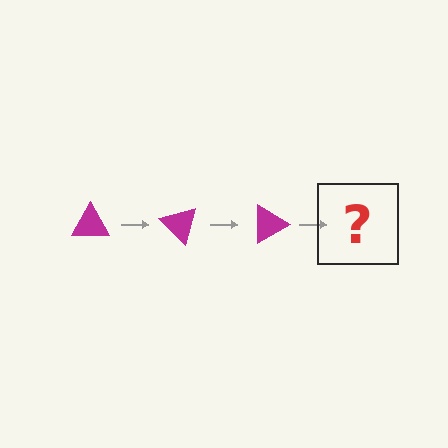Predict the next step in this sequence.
The next step is a magenta triangle rotated 135 degrees.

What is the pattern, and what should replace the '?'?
The pattern is that the triangle rotates 45 degrees each step. The '?' should be a magenta triangle rotated 135 degrees.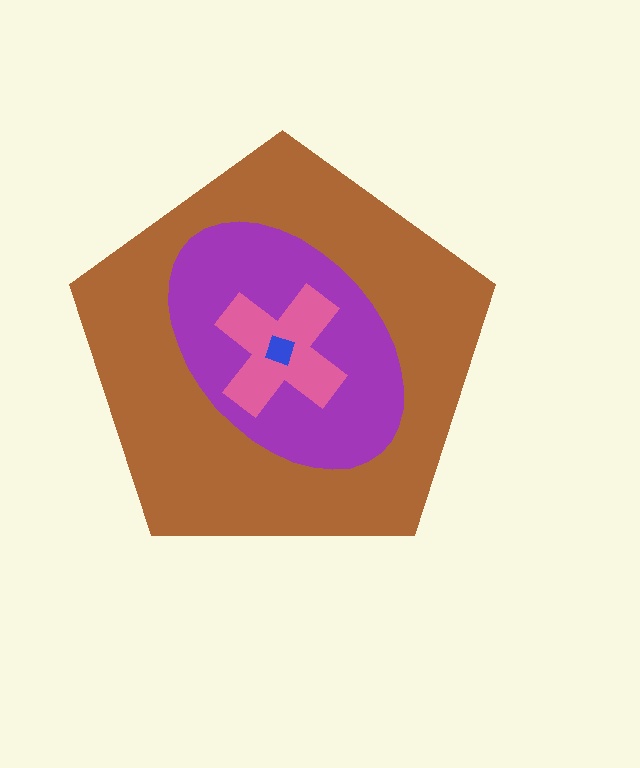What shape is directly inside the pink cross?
The blue square.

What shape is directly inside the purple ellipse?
The pink cross.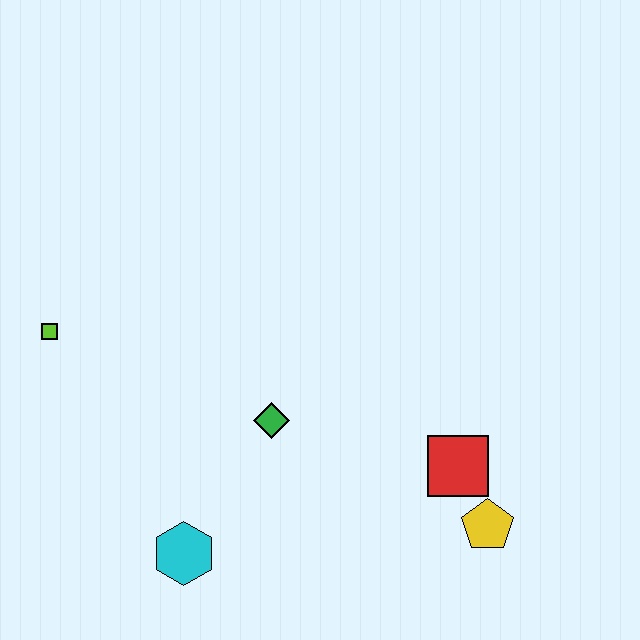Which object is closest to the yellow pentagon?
The red square is closest to the yellow pentagon.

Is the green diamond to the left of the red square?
Yes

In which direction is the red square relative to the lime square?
The red square is to the right of the lime square.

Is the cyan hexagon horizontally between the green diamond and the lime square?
Yes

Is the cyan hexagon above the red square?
No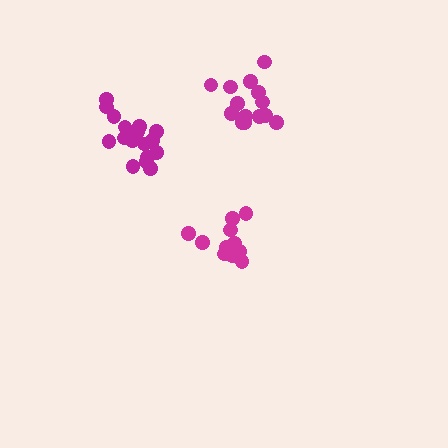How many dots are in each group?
Group 1: 14 dots, Group 2: 14 dots, Group 3: 18 dots (46 total).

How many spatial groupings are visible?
There are 3 spatial groupings.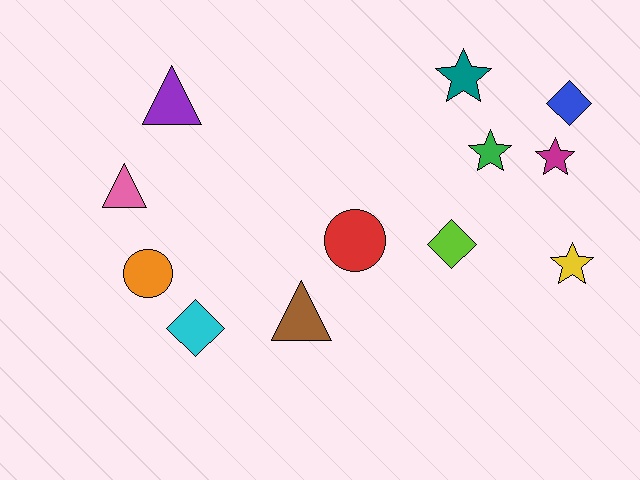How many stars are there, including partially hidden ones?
There are 4 stars.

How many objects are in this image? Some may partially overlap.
There are 12 objects.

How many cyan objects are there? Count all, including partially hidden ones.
There is 1 cyan object.